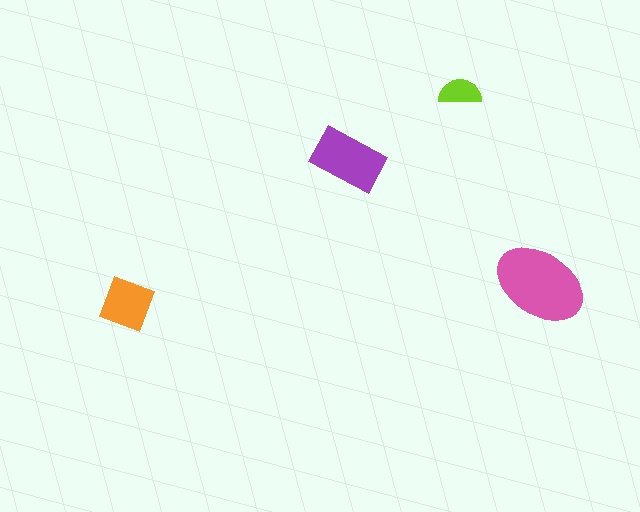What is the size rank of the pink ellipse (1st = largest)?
1st.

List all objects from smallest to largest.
The lime semicircle, the orange square, the purple rectangle, the pink ellipse.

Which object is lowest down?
The orange square is bottommost.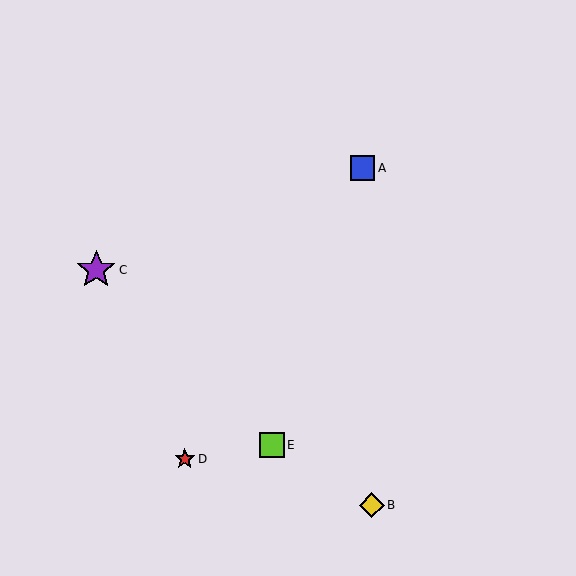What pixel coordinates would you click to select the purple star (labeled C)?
Click at (96, 270) to select the purple star C.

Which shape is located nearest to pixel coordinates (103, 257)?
The purple star (labeled C) at (96, 270) is nearest to that location.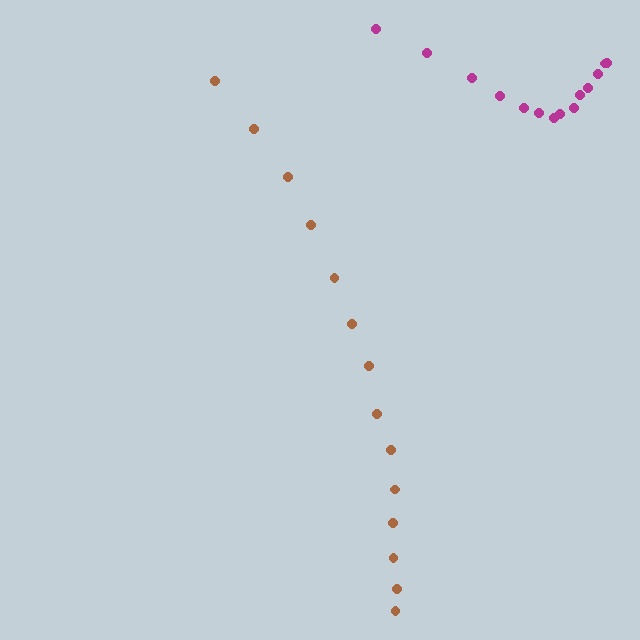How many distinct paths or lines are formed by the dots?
There are 2 distinct paths.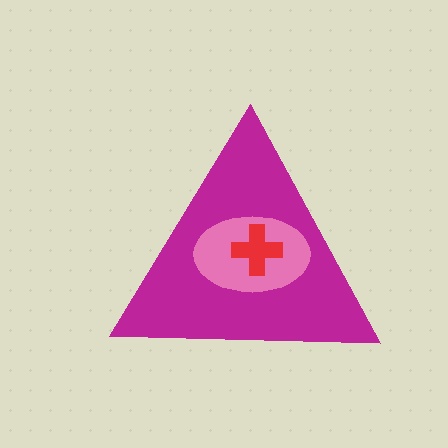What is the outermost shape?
The magenta triangle.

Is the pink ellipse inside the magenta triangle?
Yes.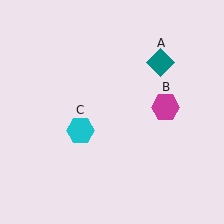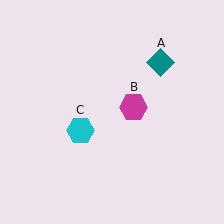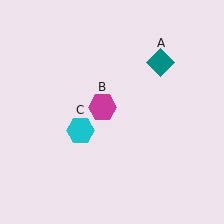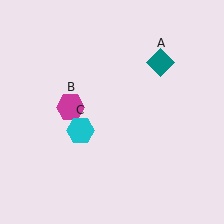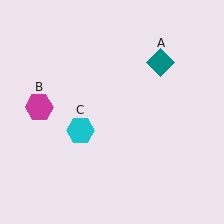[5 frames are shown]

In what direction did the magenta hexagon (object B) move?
The magenta hexagon (object B) moved left.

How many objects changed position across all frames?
1 object changed position: magenta hexagon (object B).